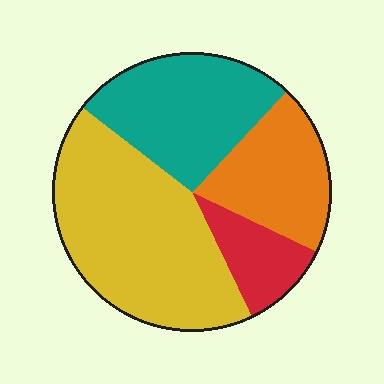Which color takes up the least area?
Red, at roughly 10%.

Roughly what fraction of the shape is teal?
Teal takes up about one quarter (1/4) of the shape.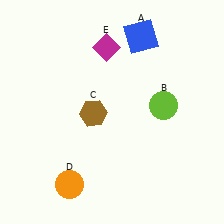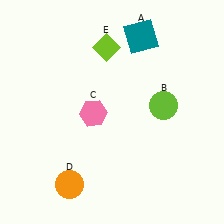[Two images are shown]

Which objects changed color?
A changed from blue to teal. C changed from brown to pink. E changed from magenta to lime.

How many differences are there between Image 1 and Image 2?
There are 3 differences between the two images.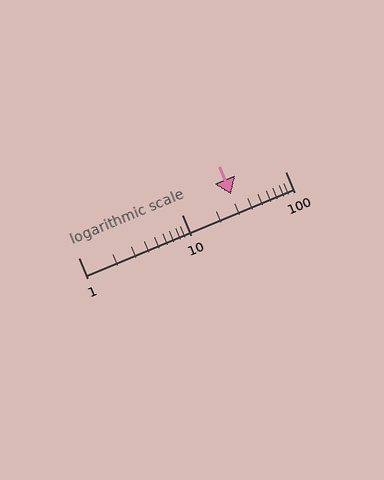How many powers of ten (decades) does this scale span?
The scale spans 2 decades, from 1 to 100.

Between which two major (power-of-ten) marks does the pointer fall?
The pointer is between 10 and 100.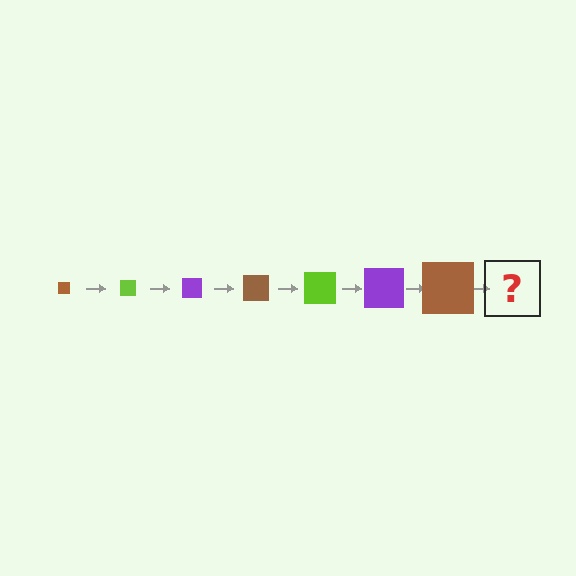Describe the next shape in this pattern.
It should be a lime square, larger than the previous one.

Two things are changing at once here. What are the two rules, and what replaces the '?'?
The two rules are that the square grows larger each step and the color cycles through brown, lime, and purple. The '?' should be a lime square, larger than the previous one.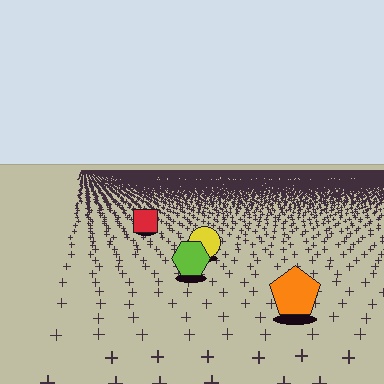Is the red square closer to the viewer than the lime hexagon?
No. The lime hexagon is closer — you can tell from the texture gradient: the ground texture is coarser near it.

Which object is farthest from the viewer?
The red square is farthest from the viewer. It appears smaller and the ground texture around it is denser.